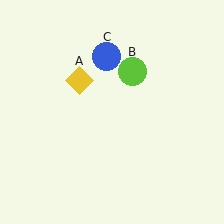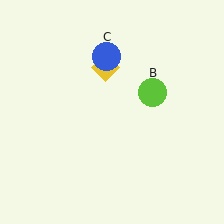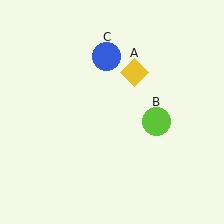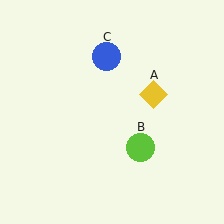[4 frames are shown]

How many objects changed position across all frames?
2 objects changed position: yellow diamond (object A), lime circle (object B).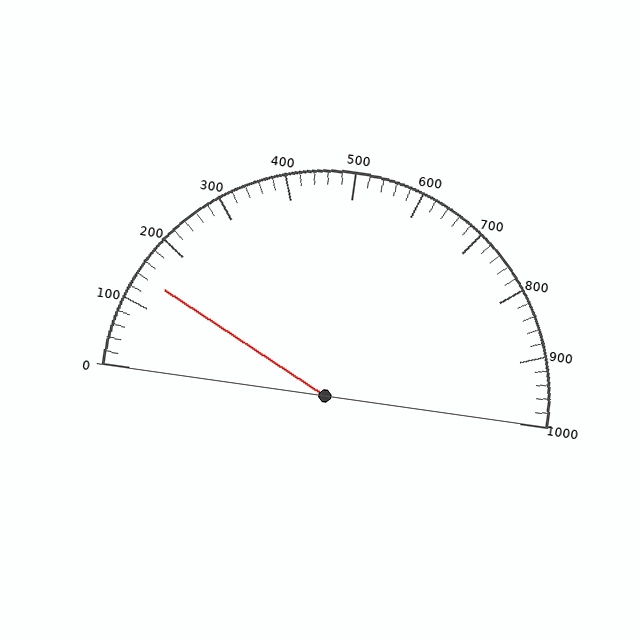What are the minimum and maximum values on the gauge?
The gauge ranges from 0 to 1000.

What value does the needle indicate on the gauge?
The needle indicates approximately 140.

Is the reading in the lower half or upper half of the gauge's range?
The reading is in the lower half of the range (0 to 1000).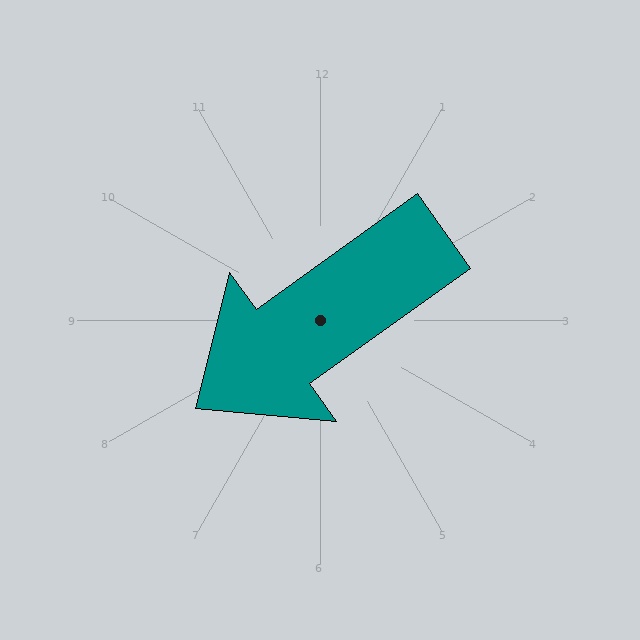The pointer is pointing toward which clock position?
Roughly 8 o'clock.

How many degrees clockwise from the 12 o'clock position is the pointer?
Approximately 234 degrees.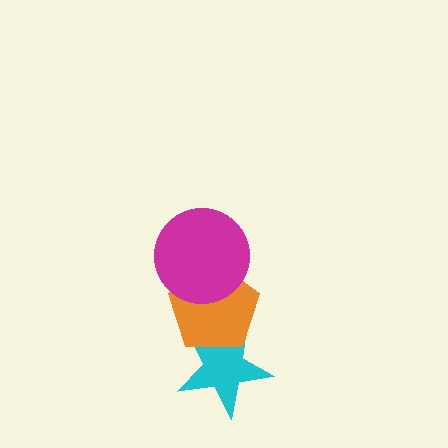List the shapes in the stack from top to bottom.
From top to bottom: the magenta circle, the orange pentagon, the cyan star.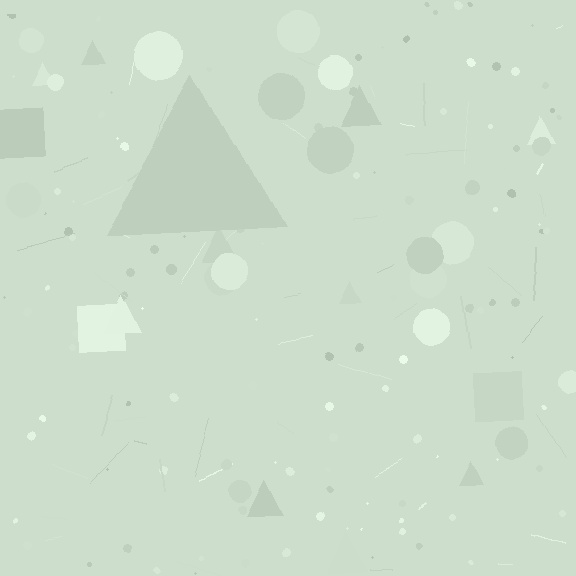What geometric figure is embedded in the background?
A triangle is embedded in the background.